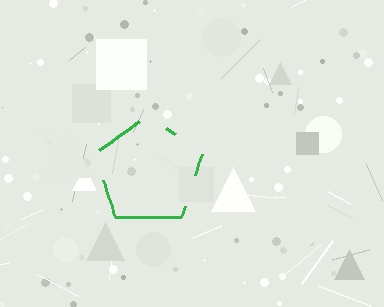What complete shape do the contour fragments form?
The contour fragments form a pentagon.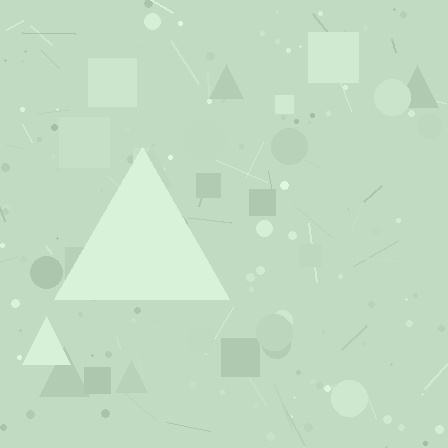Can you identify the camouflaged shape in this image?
The camouflaged shape is a triangle.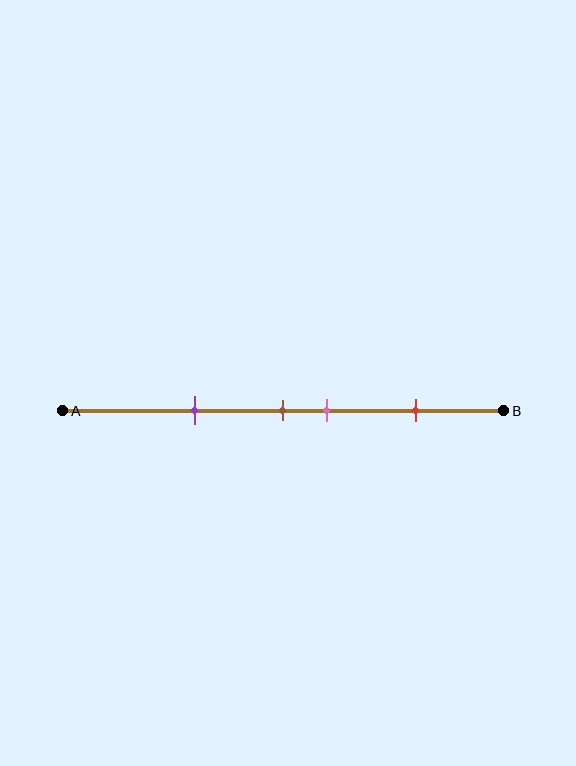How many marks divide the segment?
There are 4 marks dividing the segment.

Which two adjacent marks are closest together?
The brown and pink marks are the closest adjacent pair.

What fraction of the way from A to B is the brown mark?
The brown mark is approximately 50% (0.5) of the way from A to B.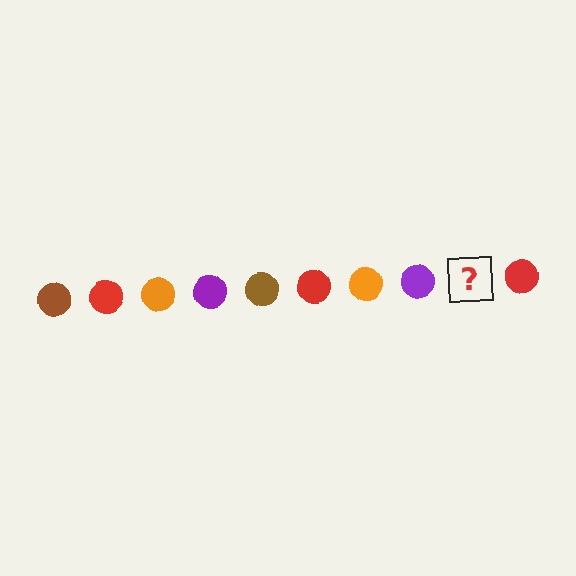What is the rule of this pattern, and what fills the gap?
The rule is that the pattern cycles through brown, red, orange, purple circles. The gap should be filled with a brown circle.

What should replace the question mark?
The question mark should be replaced with a brown circle.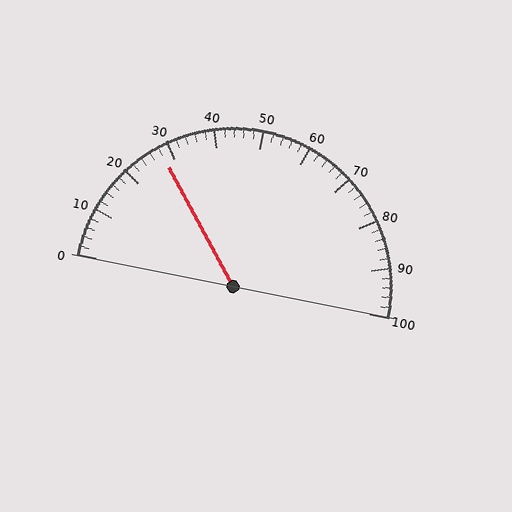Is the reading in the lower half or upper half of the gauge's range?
The reading is in the lower half of the range (0 to 100).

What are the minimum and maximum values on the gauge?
The gauge ranges from 0 to 100.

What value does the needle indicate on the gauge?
The needle indicates approximately 28.